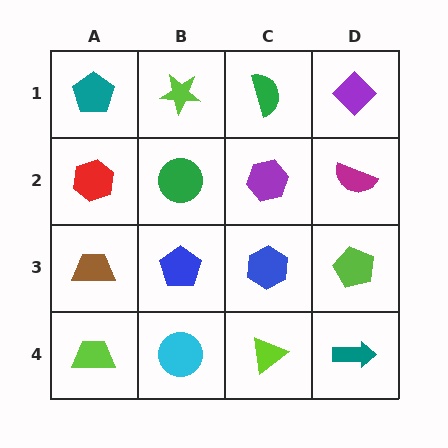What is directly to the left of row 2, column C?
A green circle.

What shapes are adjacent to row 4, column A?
A brown trapezoid (row 3, column A), a cyan circle (row 4, column B).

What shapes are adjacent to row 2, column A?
A teal pentagon (row 1, column A), a brown trapezoid (row 3, column A), a green circle (row 2, column B).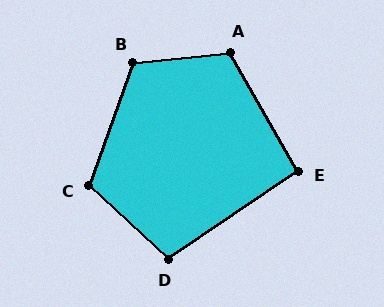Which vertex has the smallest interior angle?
E, at approximately 94 degrees.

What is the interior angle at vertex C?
Approximately 113 degrees (obtuse).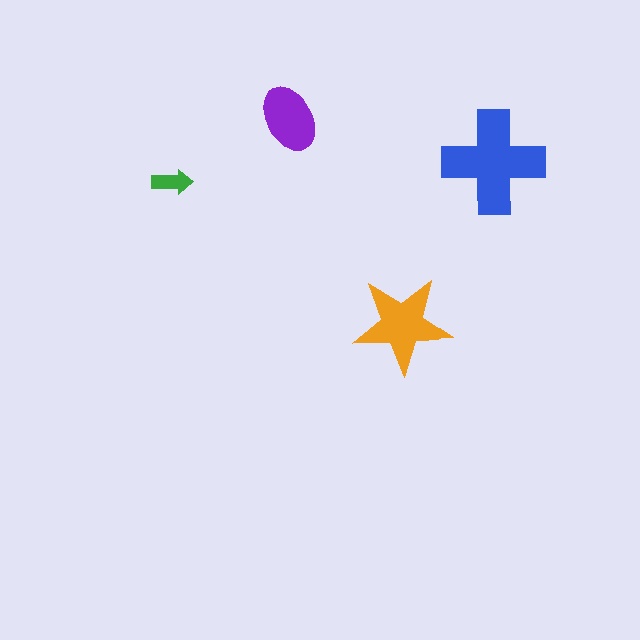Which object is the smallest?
The green arrow.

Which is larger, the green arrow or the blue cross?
The blue cross.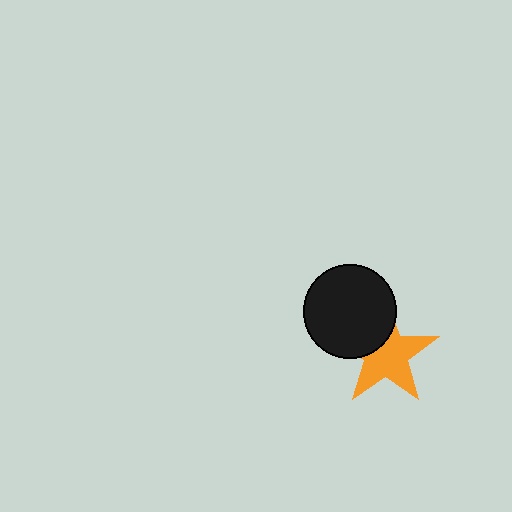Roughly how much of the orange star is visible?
Most of it is visible (roughly 68%).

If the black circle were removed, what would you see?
You would see the complete orange star.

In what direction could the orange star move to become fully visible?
The orange star could move toward the lower-right. That would shift it out from behind the black circle entirely.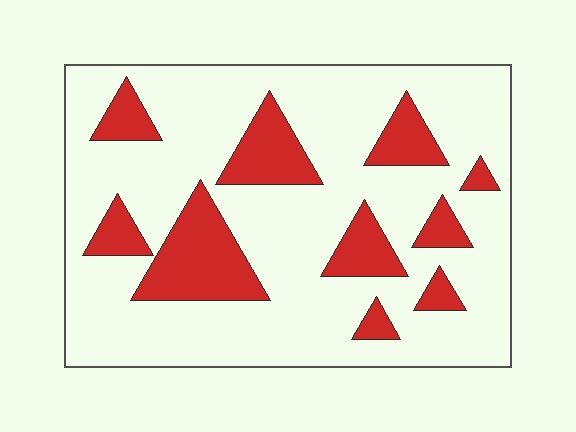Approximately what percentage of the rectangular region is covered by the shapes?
Approximately 20%.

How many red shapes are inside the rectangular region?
10.